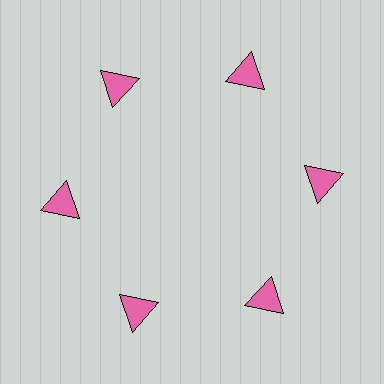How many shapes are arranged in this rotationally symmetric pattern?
There are 6 shapes, arranged in 6 groups of 1.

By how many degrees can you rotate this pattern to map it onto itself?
The pattern maps onto itself every 60 degrees of rotation.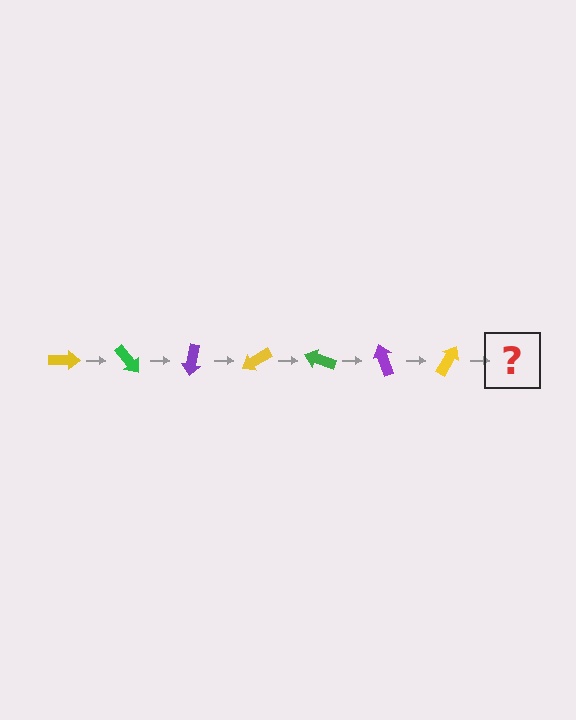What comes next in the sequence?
The next element should be a green arrow, rotated 350 degrees from the start.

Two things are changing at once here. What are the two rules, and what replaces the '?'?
The two rules are that it rotates 50 degrees each step and the color cycles through yellow, green, and purple. The '?' should be a green arrow, rotated 350 degrees from the start.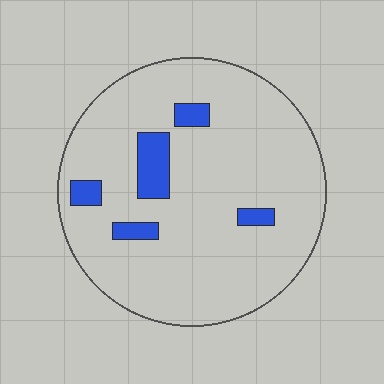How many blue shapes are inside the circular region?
5.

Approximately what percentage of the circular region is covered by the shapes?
Approximately 10%.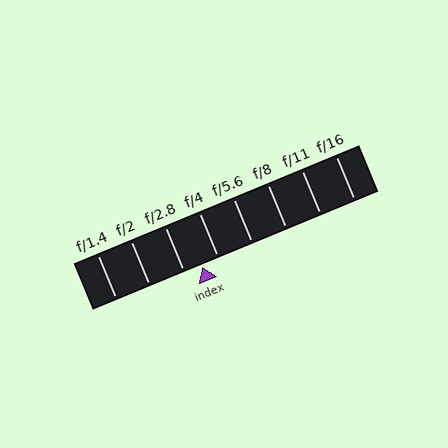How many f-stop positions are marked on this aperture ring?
There are 8 f-stop positions marked.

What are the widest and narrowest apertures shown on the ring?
The widest aperture shown is f/1.4 and the narrowest is f/16.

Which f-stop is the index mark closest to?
The index mark is closest to f/4.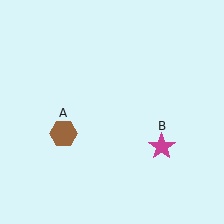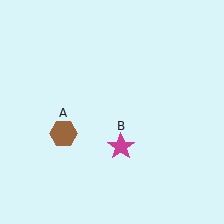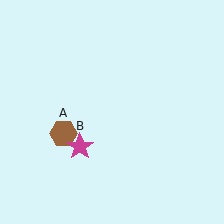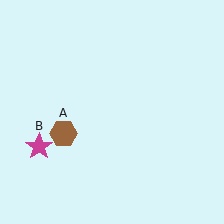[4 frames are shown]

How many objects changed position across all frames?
1 object changed position: magenta star (object B).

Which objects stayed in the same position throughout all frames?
Brown hexagon (object A) remained stationary.